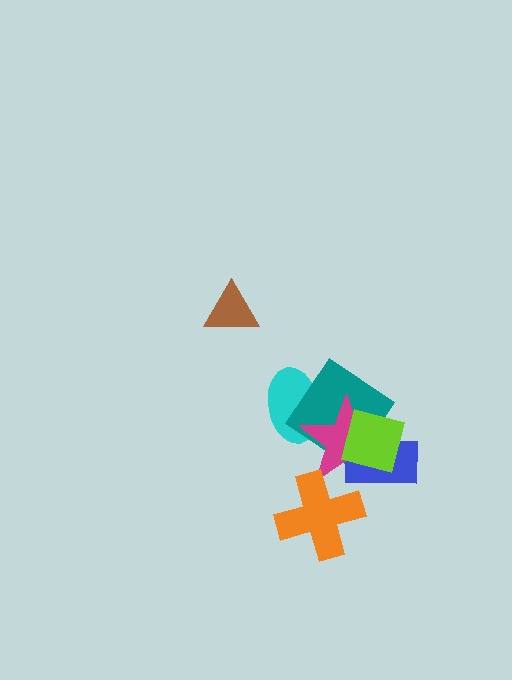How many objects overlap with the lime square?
3 objects overlap with the lime square.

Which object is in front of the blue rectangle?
The lime square is in front of the blue rectangle.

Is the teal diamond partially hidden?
Yes, it is partially covered by another shape.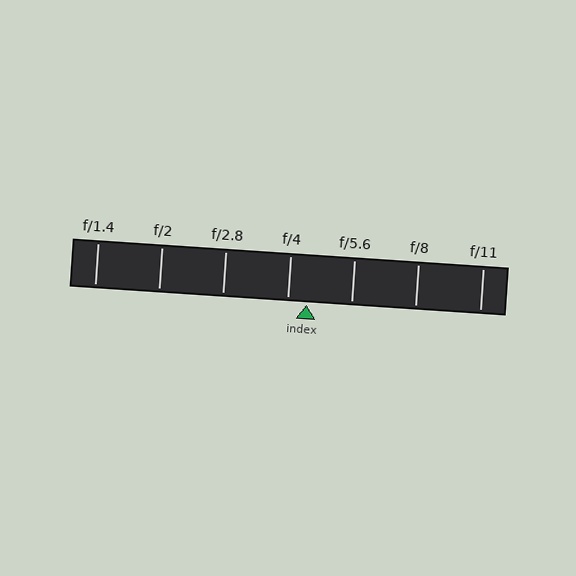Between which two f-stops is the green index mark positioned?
The index mark is between f/4 and f/5.6.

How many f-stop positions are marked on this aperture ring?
There are 7 f-stop positions marked.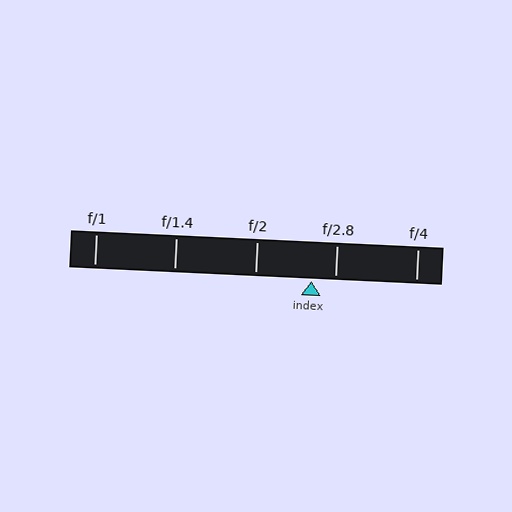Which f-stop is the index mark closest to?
The index mark is closest to f/2.8.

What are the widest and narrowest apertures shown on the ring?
The widest aperture shown is f/1 and the narrowest is f/4.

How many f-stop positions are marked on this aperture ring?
There are 5 f-stop positions marked.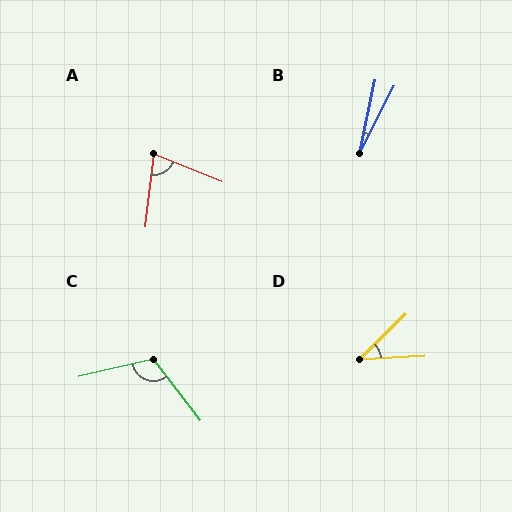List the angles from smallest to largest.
B (15°), D (42°), A (75°), C (115°).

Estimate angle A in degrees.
Approximately 75 degrees.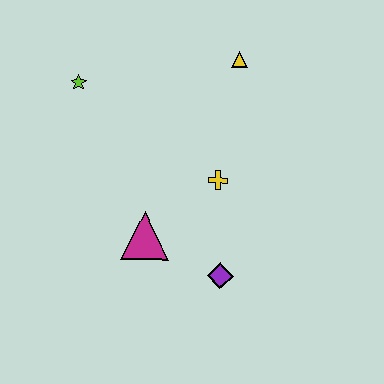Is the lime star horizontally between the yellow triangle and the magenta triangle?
No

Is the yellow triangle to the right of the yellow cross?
Yes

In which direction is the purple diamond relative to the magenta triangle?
The purple diamond is to the right of the magenta triangle.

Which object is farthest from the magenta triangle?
The yellow triangle is farthest from the magenta triangle.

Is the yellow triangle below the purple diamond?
No